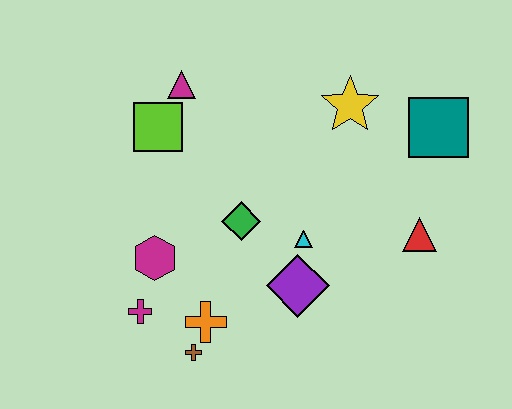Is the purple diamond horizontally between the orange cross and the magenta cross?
No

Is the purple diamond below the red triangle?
Yes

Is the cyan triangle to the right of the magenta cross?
Yes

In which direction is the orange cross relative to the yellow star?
The orange cross is below the yellow star.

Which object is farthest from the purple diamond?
The magenta triangle is farthest from the purple diamond.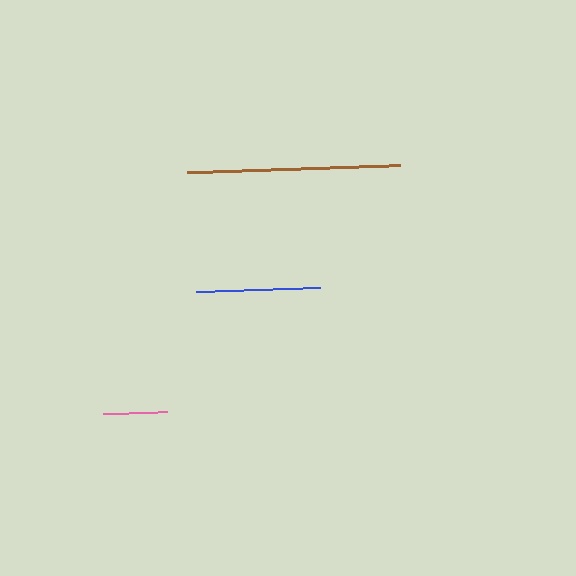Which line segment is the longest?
The brown line is the longest at approximately 213 pixels.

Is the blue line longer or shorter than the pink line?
The blue line is longer than the pink line.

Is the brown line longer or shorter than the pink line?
The brown line is longer than the pink line.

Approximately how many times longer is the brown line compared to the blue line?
The brown line is approximately 1.7 times the length of the blue line.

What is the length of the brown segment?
The brown segment is approximately 213 pixels long.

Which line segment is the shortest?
The pink line is the shortest at approximately 64 pixels.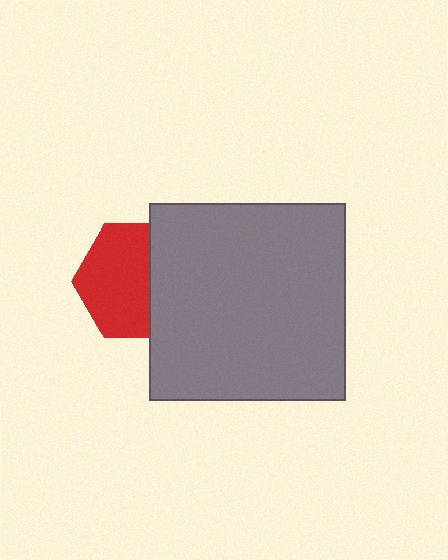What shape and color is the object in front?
The object in front is a gray square.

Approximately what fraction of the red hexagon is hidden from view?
Roughly 37% of the red hexagon is hidden behind the gray square.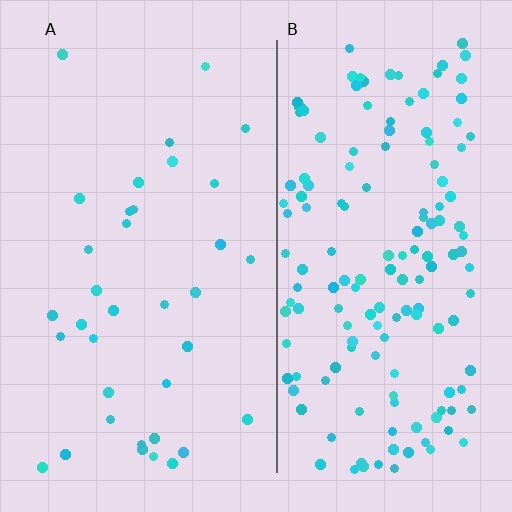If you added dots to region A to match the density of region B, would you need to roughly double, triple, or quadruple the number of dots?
Approximately quadruple.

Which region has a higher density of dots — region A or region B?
B (the right).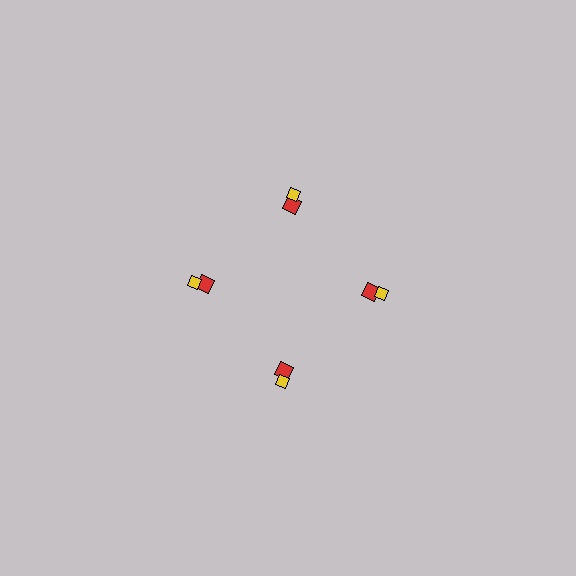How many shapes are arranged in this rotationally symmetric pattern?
There are 8 shapes, arranged in 4 groups of 2.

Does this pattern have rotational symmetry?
Yes, this pattern has 4-fold rotational symmetry. It looks the same after rotating 90 degrees around the center.